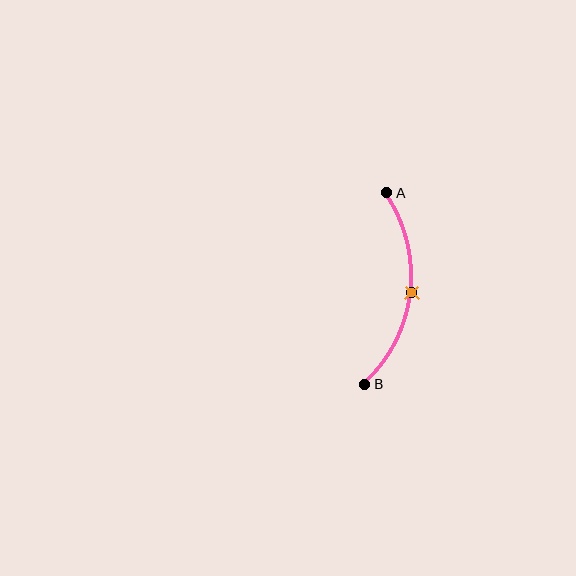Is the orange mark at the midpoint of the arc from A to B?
Yes. The orange mark lies on the arc at equal arc-length from both A and B — it is the arc midpoint.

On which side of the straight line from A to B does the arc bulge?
The arc bulges to the right of the straight line connecting A and B.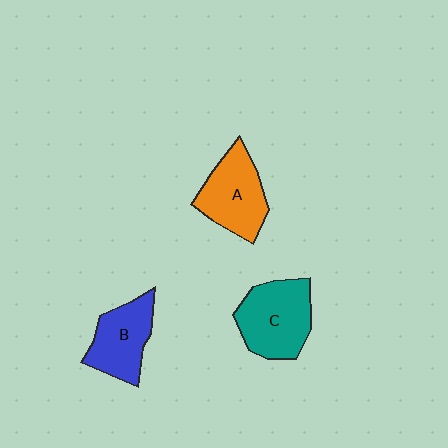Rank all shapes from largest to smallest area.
From largest to smallest: C (teal), A (orange), B (blue).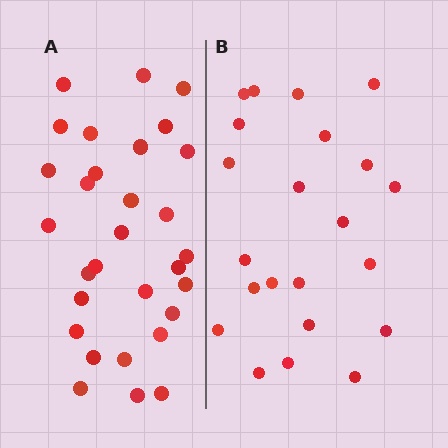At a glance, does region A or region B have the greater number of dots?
Region A (the left region) has more dots.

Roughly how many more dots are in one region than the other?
Region A has roughly 8 or so more dots than region B.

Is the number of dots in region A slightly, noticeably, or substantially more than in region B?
Region A has noticeably more, but not dramatically so. The ratio is roughly 1.4 to 1.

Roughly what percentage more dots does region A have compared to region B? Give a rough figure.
About 35% more.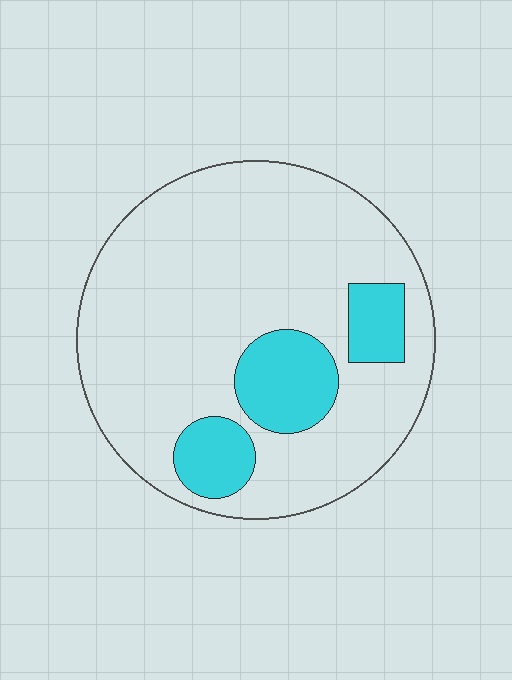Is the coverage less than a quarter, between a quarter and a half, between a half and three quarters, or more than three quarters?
Less than a quarter.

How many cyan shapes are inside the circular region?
3.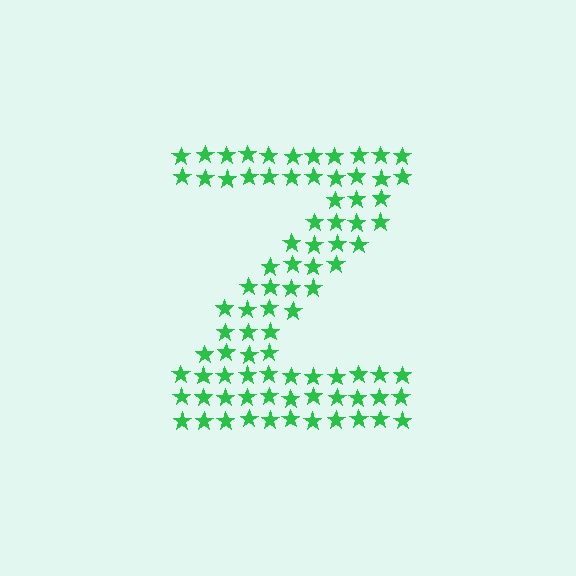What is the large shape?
The large shape is the letter Z.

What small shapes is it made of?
It is made of small stars.